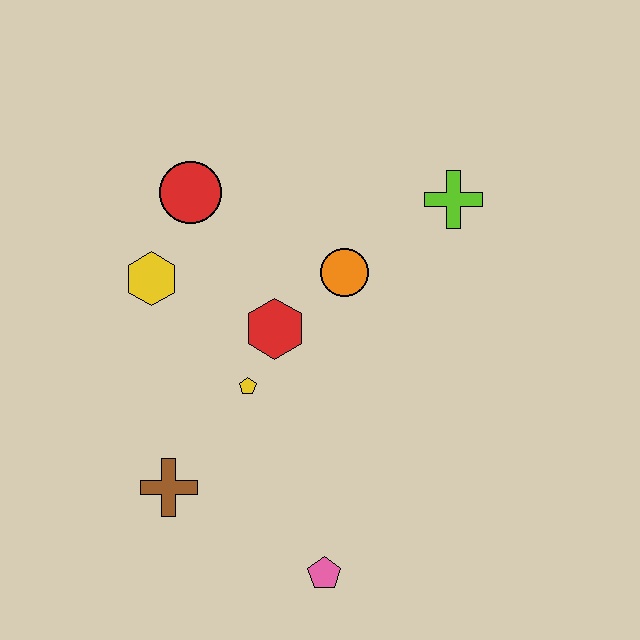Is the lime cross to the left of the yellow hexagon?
No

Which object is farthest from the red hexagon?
The pink pentagon is farthest from the red hexagon.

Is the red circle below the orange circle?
No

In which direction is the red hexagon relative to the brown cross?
The red hexagon is above the brown cross.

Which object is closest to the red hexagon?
The yellow pentagon is closest to the red hexagon.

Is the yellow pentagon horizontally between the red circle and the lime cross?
Yes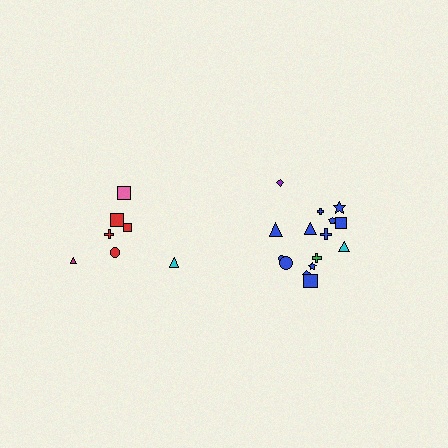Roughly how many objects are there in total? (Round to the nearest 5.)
Roughly 20 objects in total.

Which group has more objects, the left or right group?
The right group.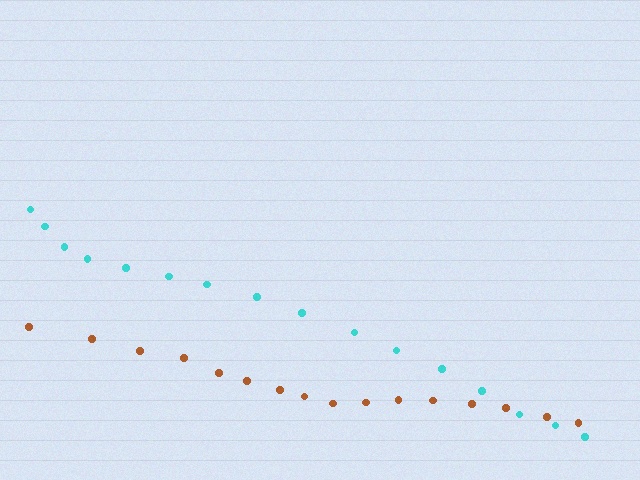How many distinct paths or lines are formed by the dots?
There are 2 distinct paths.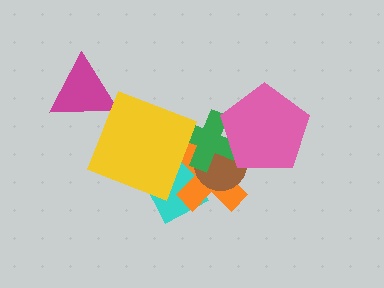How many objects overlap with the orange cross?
4 objects overlap with the orange cross.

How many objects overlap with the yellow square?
1 object overlaps with the yellow square.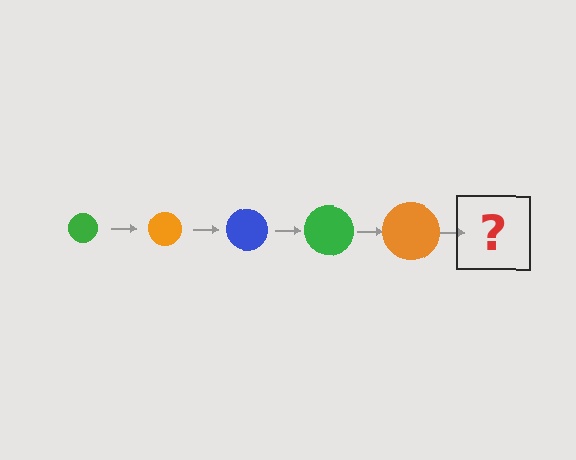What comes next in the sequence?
The next element should be a blue circle, larger than the previous one.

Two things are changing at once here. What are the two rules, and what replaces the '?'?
The two rules are that the circle grows larger each step and the color cycles through green, orange, and blue. The '?' should be a blue circle, larger than the previous one.